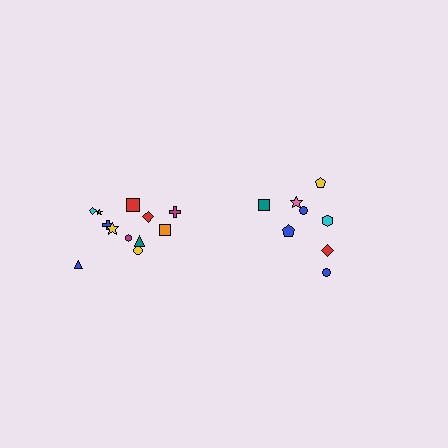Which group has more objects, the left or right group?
The left group.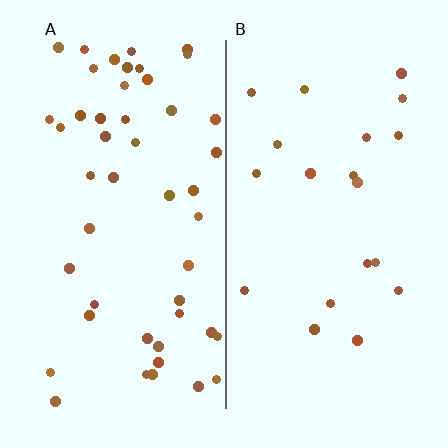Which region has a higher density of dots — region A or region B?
A (the left).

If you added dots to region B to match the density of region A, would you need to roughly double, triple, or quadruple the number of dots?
Approximately double.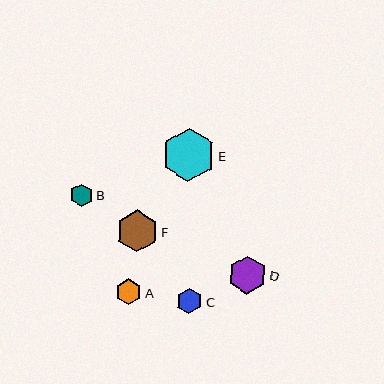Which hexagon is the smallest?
Hexagon B is the smallest with a size of approximately 22 pixels.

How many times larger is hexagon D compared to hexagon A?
Hexagon D is approximately 1.5 times the size of hexagon A.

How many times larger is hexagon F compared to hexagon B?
Hexagon F is approximately 1.9 times the size of hexagon B.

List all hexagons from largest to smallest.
From largest to smallest: E, F, D, A, C, B.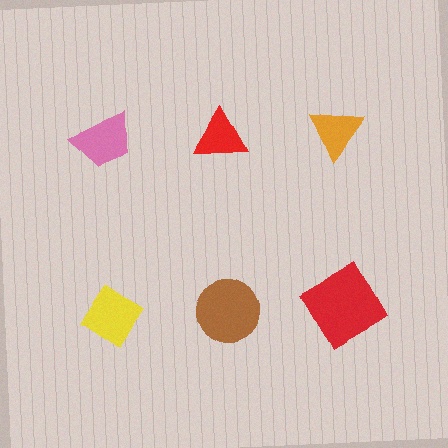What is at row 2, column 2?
A brown circle.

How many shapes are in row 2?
3 shapes.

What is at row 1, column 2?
A red triangle.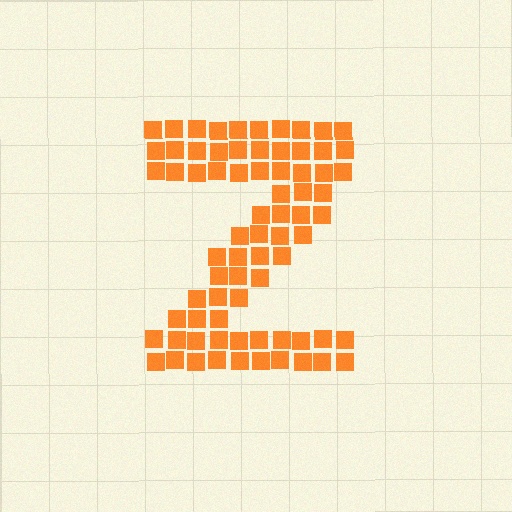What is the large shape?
The large shape is the letter Z.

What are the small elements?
The small elements are squares.